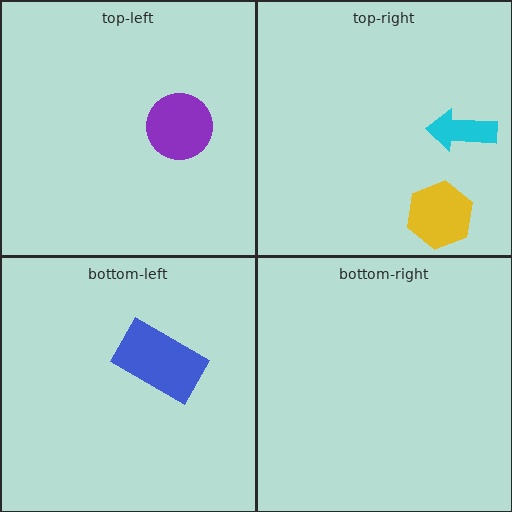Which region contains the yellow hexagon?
The top-right region.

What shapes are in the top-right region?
The cyan arrow, the yellow hexagon.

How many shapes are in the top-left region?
1.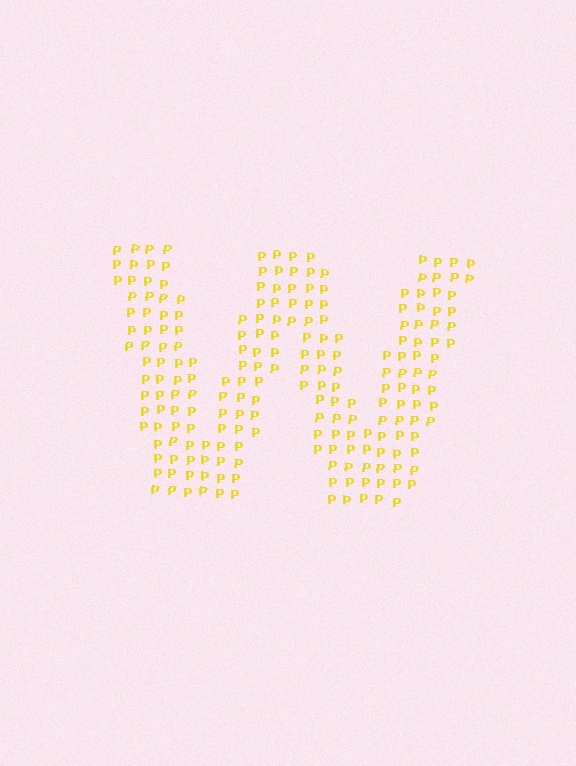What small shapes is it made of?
It is made of small letter P's.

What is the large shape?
The large shape is the letter W.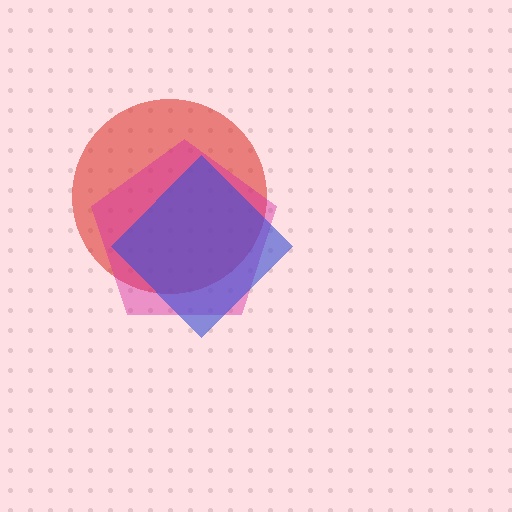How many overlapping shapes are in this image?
There are 3 overlapping shapes in the image.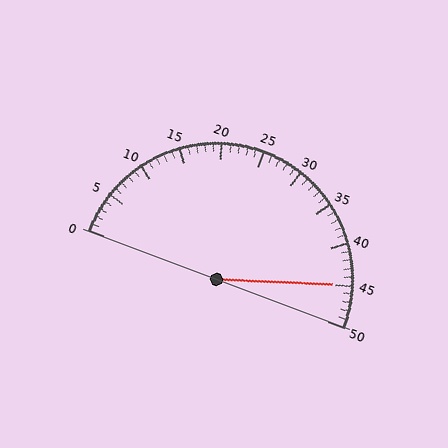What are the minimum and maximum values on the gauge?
The gauge ranges from 0 to 50.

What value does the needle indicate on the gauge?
The needle indicates approximately 45.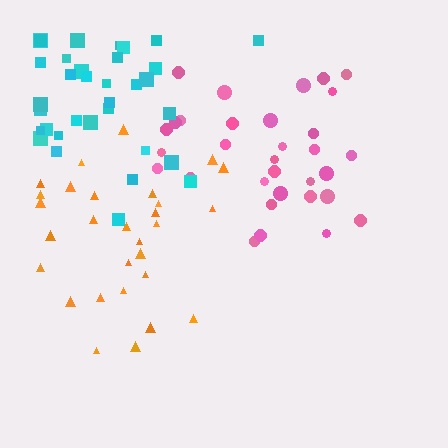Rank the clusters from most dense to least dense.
cyan, orange, pink.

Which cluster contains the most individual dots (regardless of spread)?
Cyan (35).